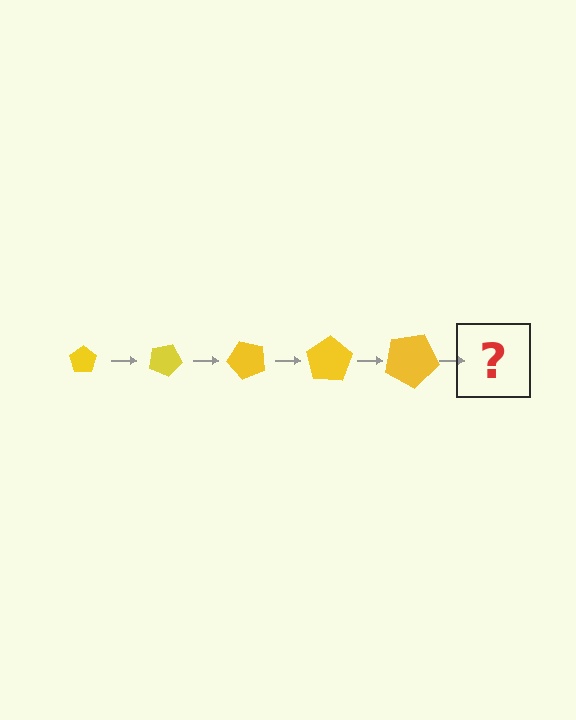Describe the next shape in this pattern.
It should be a pentagon, larger than the previous one and rotated 125 degrees from the start.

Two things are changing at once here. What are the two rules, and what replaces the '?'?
The two rules are that the pentagon grows larger each step and it rotates 25 degrees each step. The '?' should be a pentagon, larger than the previous one and rotated 125 degrees from the start.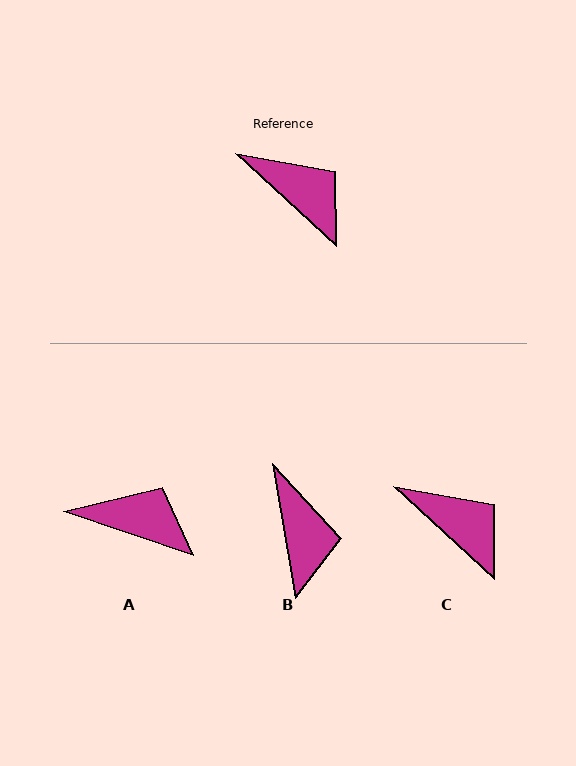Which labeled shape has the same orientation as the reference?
C.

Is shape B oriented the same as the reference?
No, it is off by about 38 degrees.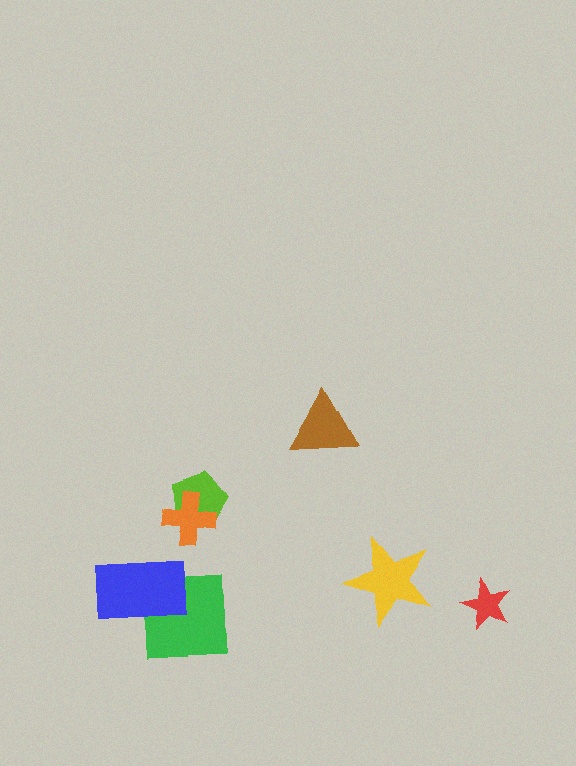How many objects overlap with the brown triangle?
0 objects overlap with the brown triangle.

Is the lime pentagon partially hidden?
Yes, it is partially covered by another shape.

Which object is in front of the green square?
The blue rectangle is in front of the green square.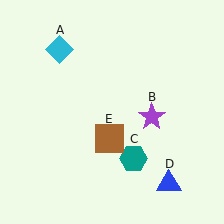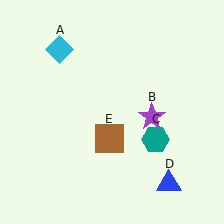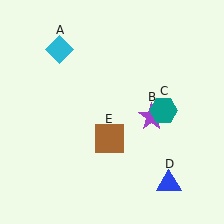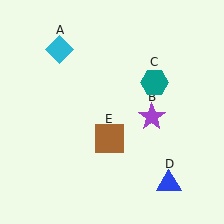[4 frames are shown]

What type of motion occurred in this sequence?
The teal hexagon (object C) rotated counterclockwise around the center of the scene.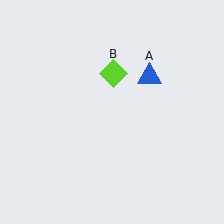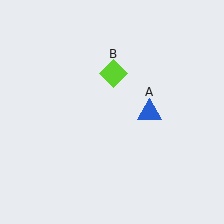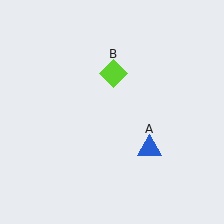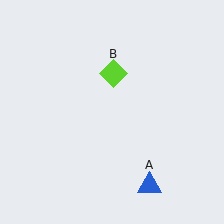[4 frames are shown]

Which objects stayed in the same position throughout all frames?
Lime diamond (object B) remained stationary.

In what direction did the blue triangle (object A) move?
The blue triangle (object A) moved down.